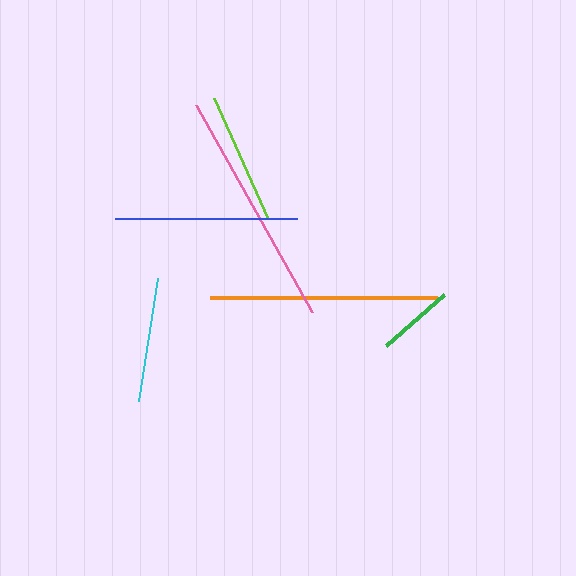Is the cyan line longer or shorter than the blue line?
The blue line is longer than the cyan line.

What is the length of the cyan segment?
The cyan segment is approximately 125 pixels long.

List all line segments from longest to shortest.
From longest to shortest: pink, orange, blue, lime, cyan, green.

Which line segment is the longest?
The pink line is the longest at approximately 238 pixels.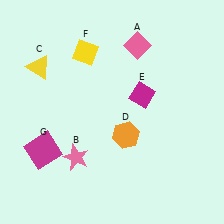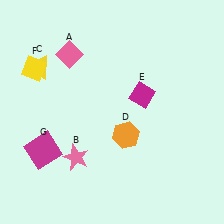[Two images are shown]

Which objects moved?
The objects that moved are: the pink diamond (A), the yellow diamond (F).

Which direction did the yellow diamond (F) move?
The yellow diamond (F) moved left.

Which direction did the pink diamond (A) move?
The pink diamond (A) moved left.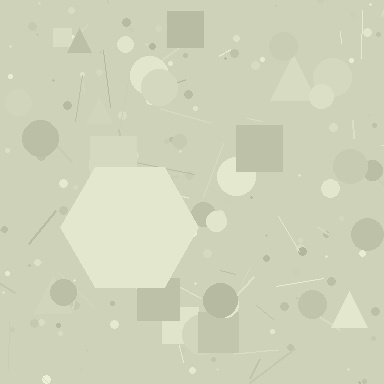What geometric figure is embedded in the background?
A hexagon is embedded in the background.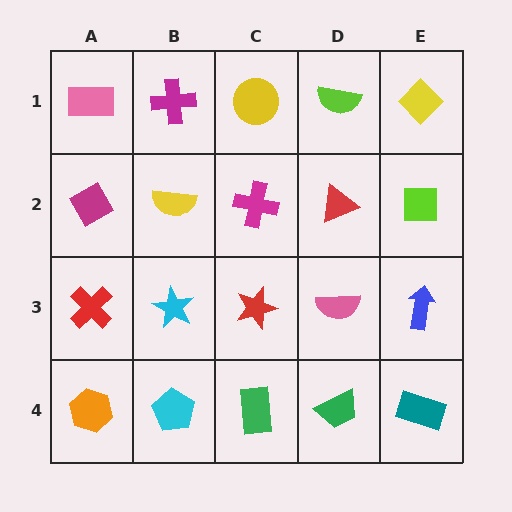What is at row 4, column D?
A green trapezoid.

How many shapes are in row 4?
5 shapes.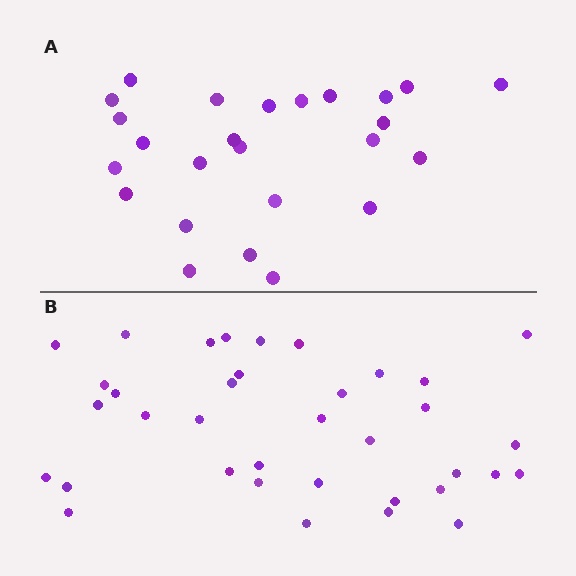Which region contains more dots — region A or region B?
Region B (the bottom region) has more dots.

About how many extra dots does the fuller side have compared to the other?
Region B has roughly 12 or so more dots than region A.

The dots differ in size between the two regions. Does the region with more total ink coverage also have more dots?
No. Region A has more total ink coverage because its dots are larger, but region B actually contains more individual dots. Total area can be misleading — the number of items is what matters here.